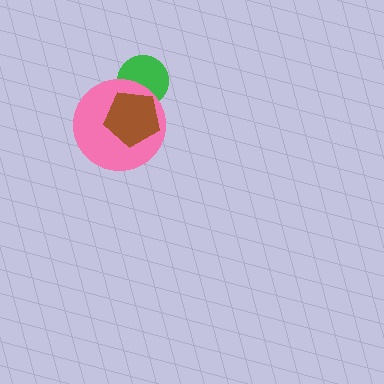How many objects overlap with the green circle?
2 objects overlap with the green circle.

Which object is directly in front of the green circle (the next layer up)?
The pink circle is directly in front of the green circle.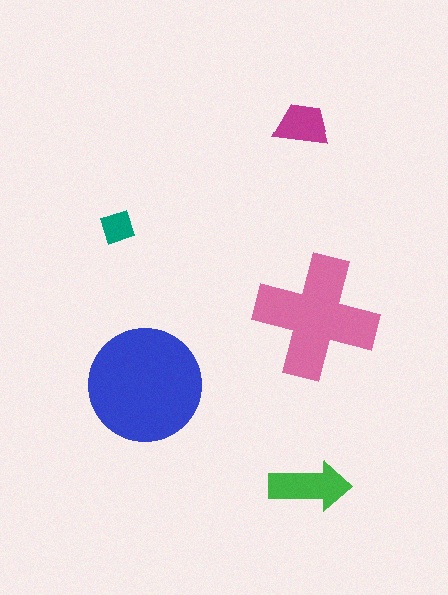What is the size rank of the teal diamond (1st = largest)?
5th.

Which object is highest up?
The magenta trapezoid is topmost.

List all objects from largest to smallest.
The blue circle, the pink cross, the green arrow, the magenta trapezoid, the teal diamond.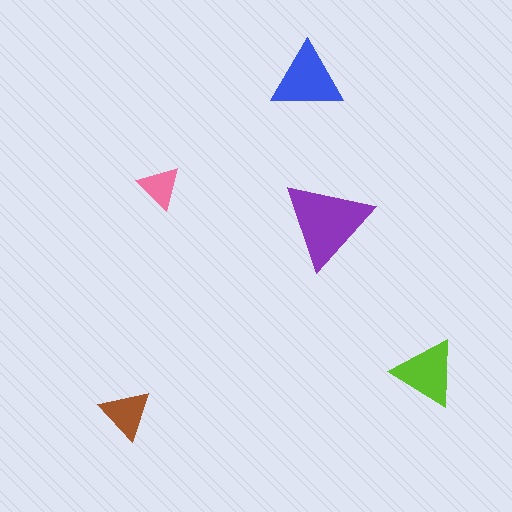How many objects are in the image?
There are 5 objects in the image.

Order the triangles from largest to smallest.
the purple one, the blue one, the lime one, the brown one, the pink one.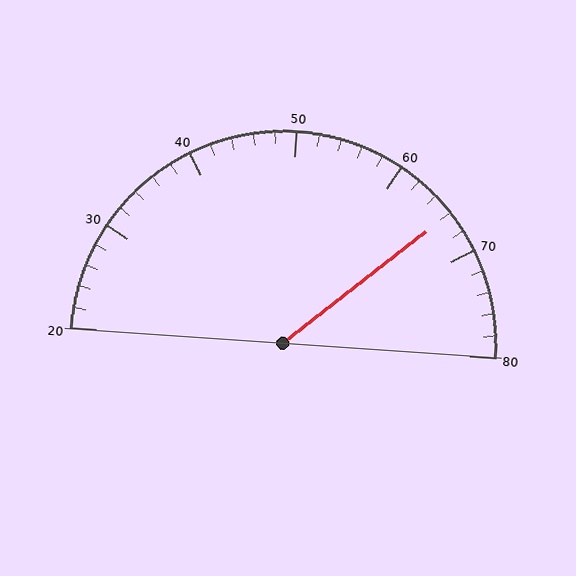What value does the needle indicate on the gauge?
The needle indicates approximately 66.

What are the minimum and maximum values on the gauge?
The gauge ranges from 20 to 80.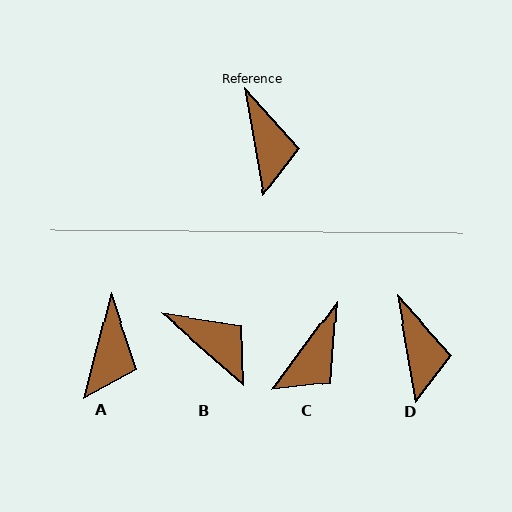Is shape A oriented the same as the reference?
No, it is off by about 24 degrees.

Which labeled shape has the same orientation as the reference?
D.